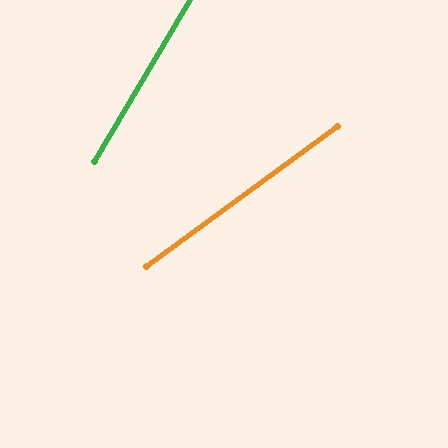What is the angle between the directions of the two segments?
Approximately 23 degrees.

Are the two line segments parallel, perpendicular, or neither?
Neither parallel nor perpendicular — they differ by about 23°.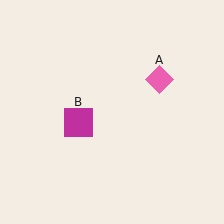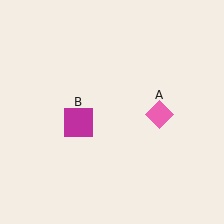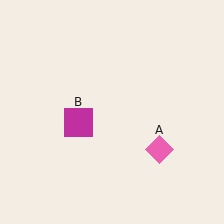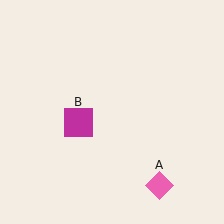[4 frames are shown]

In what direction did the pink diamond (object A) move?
The pink diamond (object A) moved down.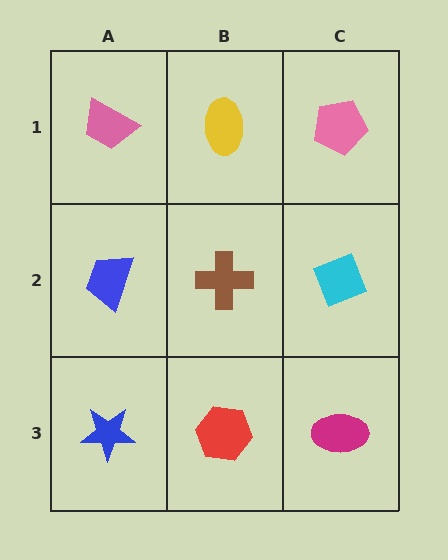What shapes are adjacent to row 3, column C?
A cyan diamond (row 2, column C), a red hexagon (row 3, column B).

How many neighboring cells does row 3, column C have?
2.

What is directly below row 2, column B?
A red hexagon.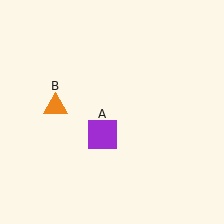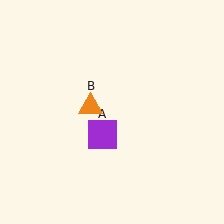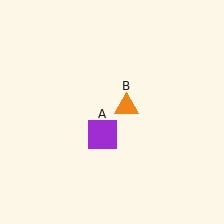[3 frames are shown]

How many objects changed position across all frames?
1 object changed position: orange triangle (object B).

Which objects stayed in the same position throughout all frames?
Purple square (object A) remained stationary.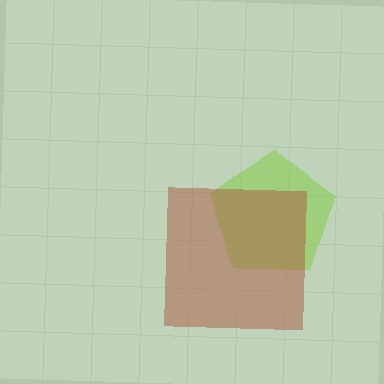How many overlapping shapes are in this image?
There are 2 overlapping shapes in the image.